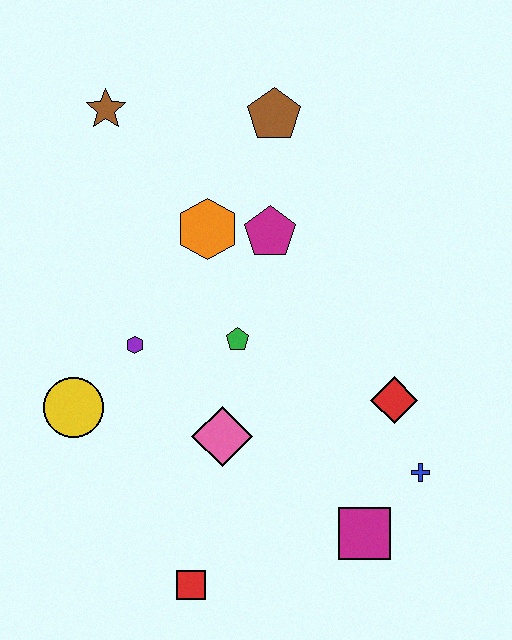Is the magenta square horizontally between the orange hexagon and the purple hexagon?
No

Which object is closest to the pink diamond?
The green pentagon is closest to the pink diamond.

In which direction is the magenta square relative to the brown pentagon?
The magenta square is below the brown pentagon.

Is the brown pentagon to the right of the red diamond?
No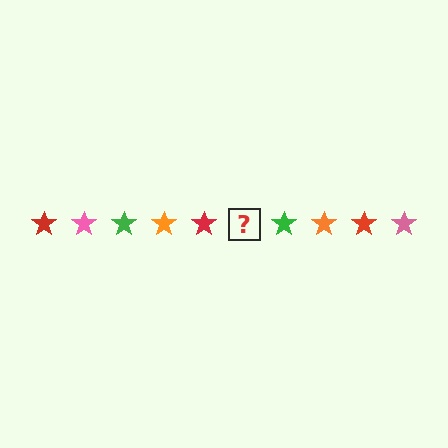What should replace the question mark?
The question mark should be replaced with a pink star.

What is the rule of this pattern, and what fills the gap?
The rule is that the pattern cycles through red, pink, green, orange stars. The gap should be filled with a pink star.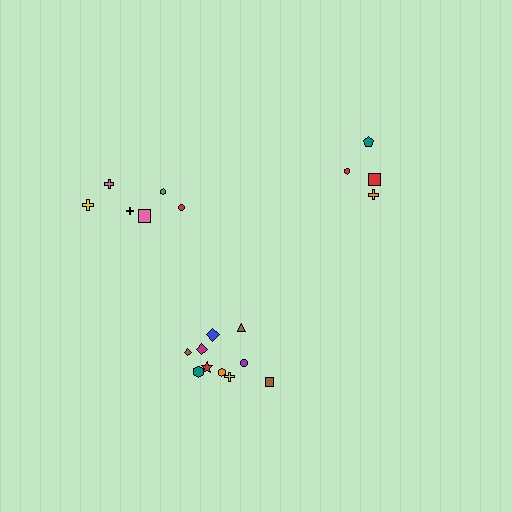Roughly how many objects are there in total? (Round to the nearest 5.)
Roughly 20 objects in total.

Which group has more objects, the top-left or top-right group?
The top-left group.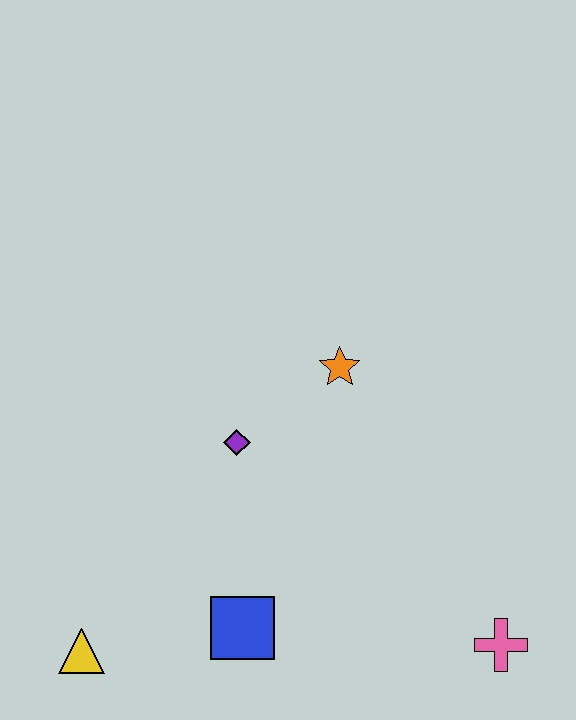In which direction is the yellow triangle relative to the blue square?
The yellow triangle is to the left of the blue square.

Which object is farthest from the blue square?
The orange star is farthest from the blue square.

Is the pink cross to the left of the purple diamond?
No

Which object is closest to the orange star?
The purple diamond is closest to the orange star.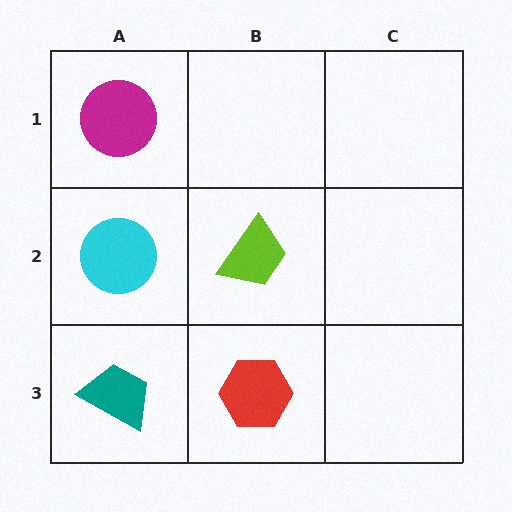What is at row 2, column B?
A lime trapezoid.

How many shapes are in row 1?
1 shape.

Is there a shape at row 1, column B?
No, that cell is empty.